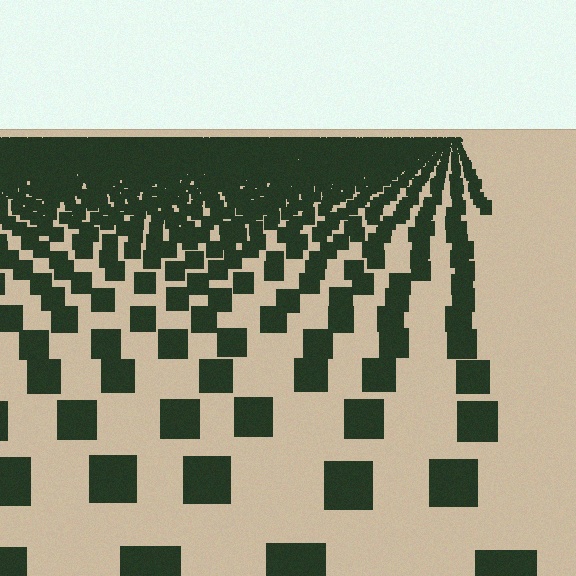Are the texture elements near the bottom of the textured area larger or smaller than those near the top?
Larger. Near the bottom, elements are closer to the viewer and appear at a bigger on-screen size.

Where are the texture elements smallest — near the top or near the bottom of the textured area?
Near the top.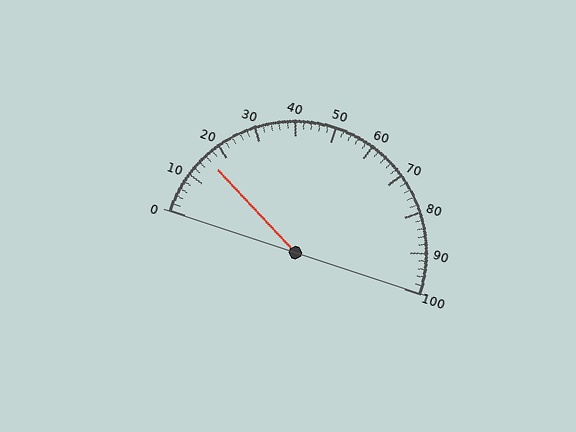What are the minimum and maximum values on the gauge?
The gauge ranges from 0 to 100.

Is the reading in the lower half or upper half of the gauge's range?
The reading is in the lower half of the range (0 to 100).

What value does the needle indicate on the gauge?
The needle indicates approximately 16.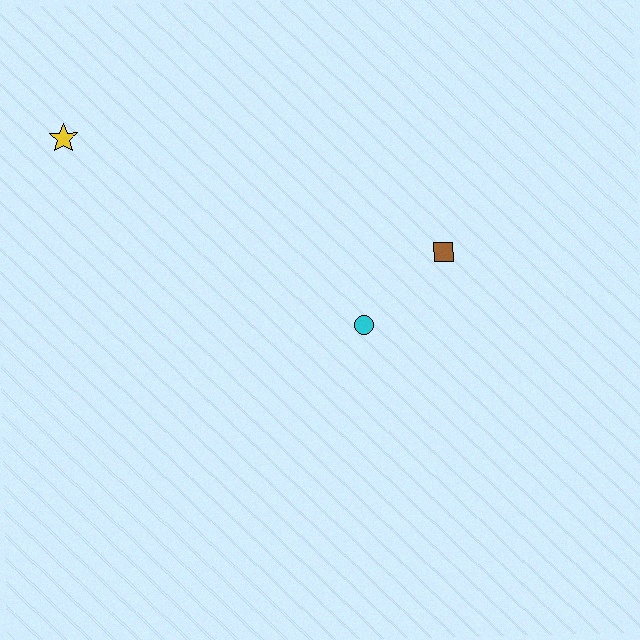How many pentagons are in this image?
There are no pentagons.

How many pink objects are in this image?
There are no pink objects.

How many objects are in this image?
There are 3 objects.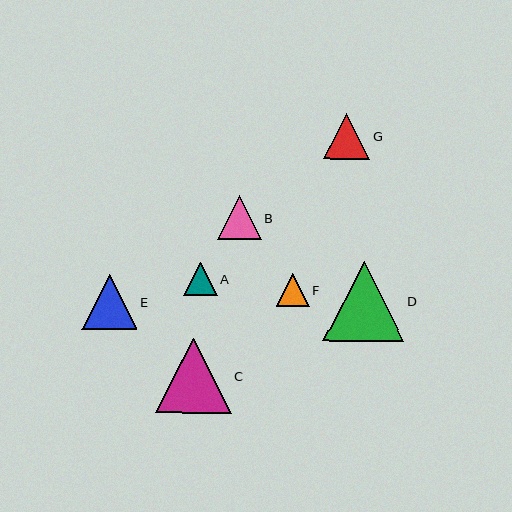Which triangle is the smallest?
Triangle F is the smallest with a size of approximately 33 pixels.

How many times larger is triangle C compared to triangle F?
Triangle C is approximately 2.3 times the size of triangle F.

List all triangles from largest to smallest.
From largest to smallest: D, C, E, G, B, A, F.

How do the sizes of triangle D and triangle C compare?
Triangle D and triangle C are approximately the same size.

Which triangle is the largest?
Triangle D is the largest with a size of approximately 80 pixels.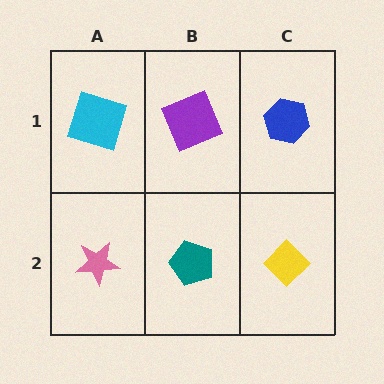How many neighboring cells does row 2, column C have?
2.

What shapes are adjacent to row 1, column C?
A yellow diamond (row 2, column C), a purple square (row 1, column B).